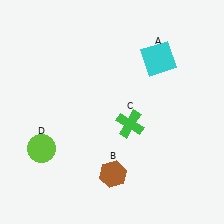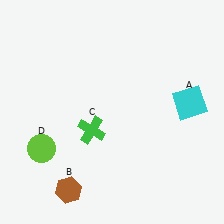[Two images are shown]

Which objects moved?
The objects that moved are: the cyan square (A), the brown hexagon (B), the green cross (C).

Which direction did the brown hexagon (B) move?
The brown hexagon (B) moved left.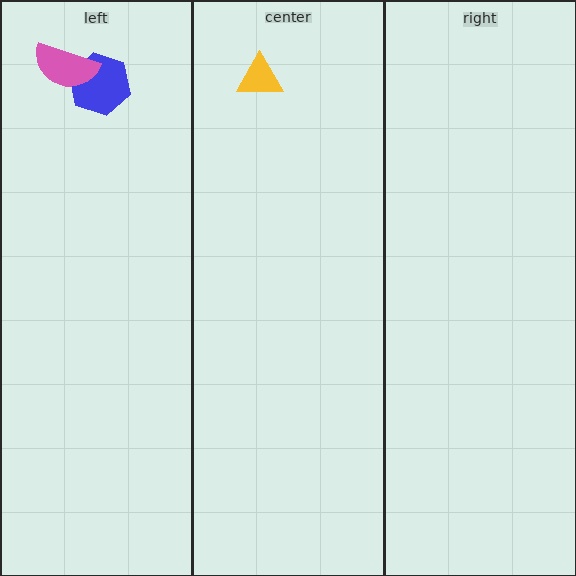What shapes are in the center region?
The yellow triangle.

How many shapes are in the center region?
1.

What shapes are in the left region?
The blue hexagon, the pink semicircle.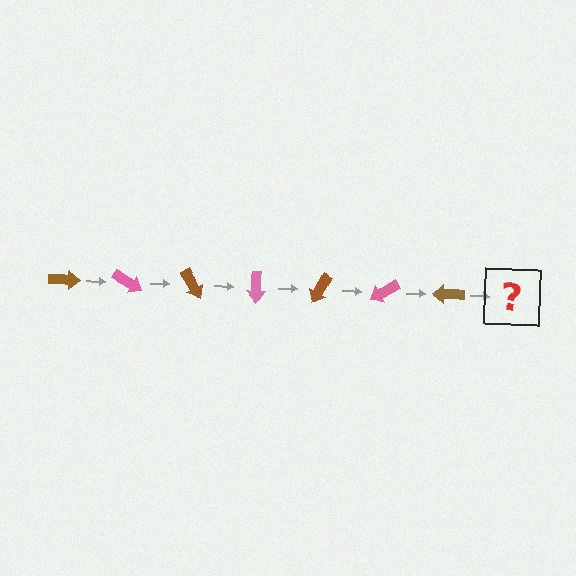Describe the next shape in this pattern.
It should be a pink arrow, rotated 210 degrees from the start.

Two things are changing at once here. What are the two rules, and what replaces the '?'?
The two rules are that it rotates 30 degrees each step and the color cycles through brown and pink. The '?' should be a pink arrow, rotated 210 degrees from the start.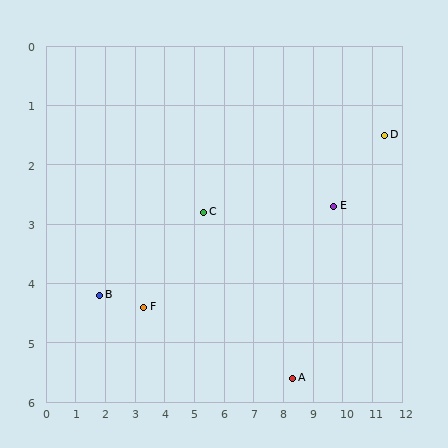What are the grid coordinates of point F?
Point F is at approximately (3.3, 4.4).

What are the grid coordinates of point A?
Point A is at approximately (8.3, 5.6).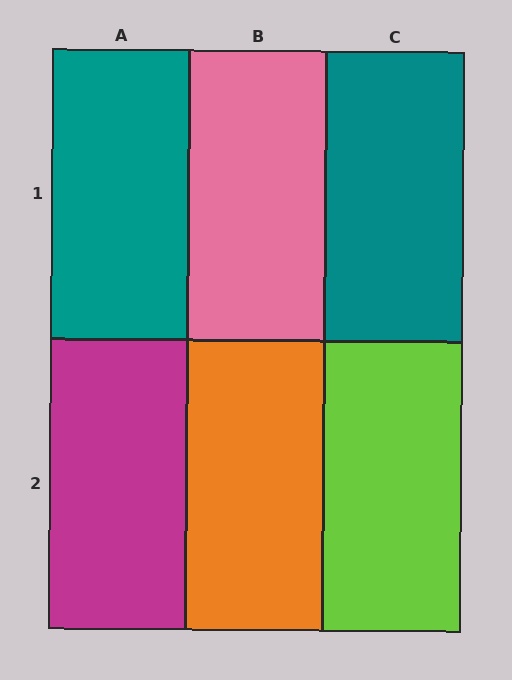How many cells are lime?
1 cell is lime.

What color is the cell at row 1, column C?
Teal.